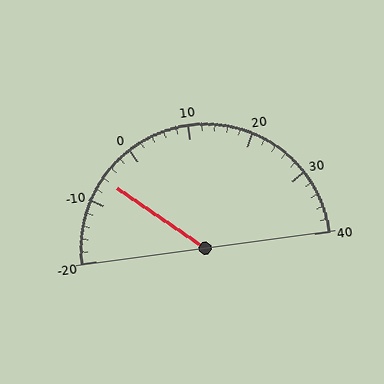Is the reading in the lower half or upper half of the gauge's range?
The reading is in the lower half of the range (-20 to 40).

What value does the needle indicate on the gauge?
The needle indicates approximately -6.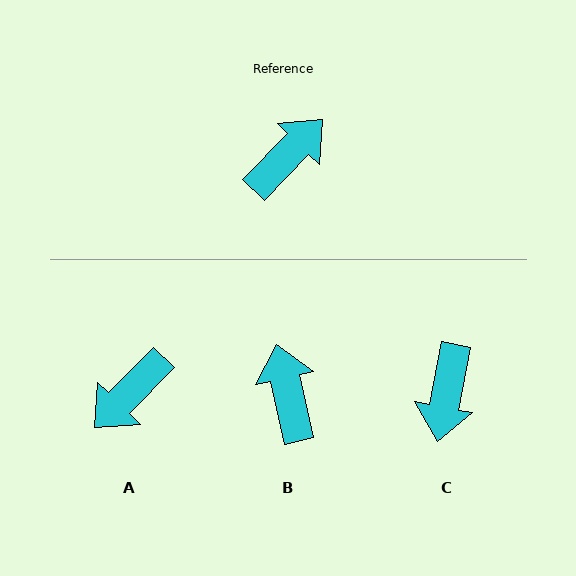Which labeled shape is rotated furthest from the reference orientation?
A, about 180 degrees away.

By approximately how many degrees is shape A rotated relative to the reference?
Approximately 180 degrees counter-clockwise.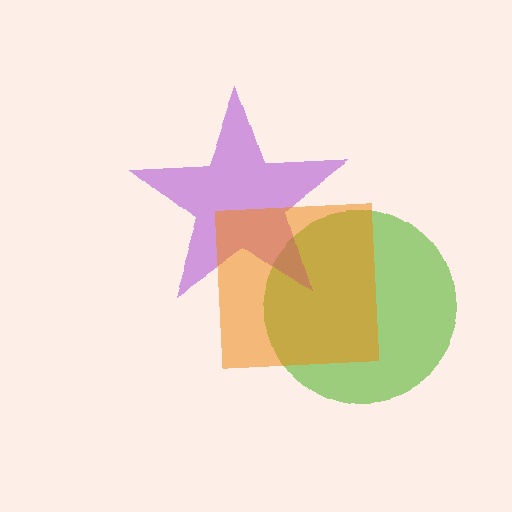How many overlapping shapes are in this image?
There are 3 overlapping shapes in the image.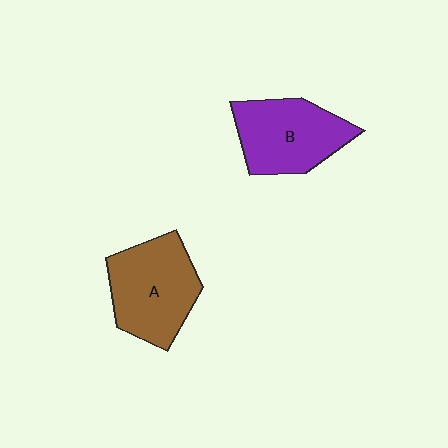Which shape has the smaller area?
Shape B (purple).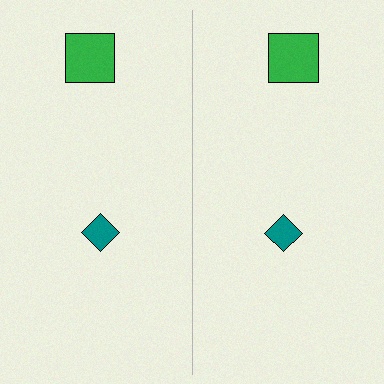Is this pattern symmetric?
Yes, this pattern has bilateral (reflection) symmetry.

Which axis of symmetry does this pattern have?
The pattern has a vertical axis of symmetry running through the center of the image.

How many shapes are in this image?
There are 4 shapes in this image.